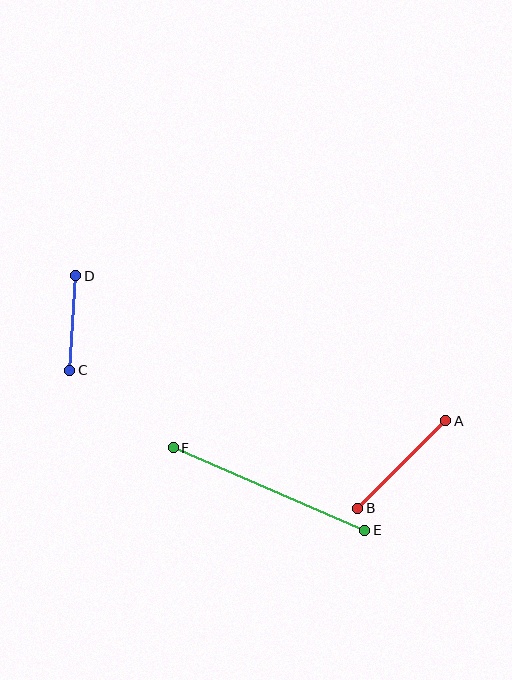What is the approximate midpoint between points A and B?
The midpoint is at approximately (402, 465) pixels.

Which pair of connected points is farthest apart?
Points E and F are farthest apart.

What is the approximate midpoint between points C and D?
The midpoint is at approximately (73, 323) pixels.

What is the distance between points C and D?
The distance is approximately 95 pixels.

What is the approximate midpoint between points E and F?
The midpoint is at approximately (269, 489) pixels.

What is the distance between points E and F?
The distance is approximately 209 pixels.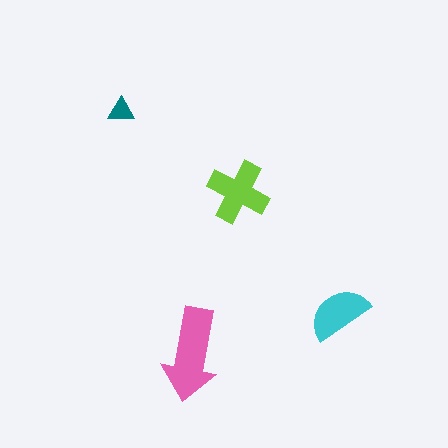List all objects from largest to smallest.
The pink arrow, the lime cross, the cyan semicircle, the teal triangle.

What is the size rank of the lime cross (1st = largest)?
2nd.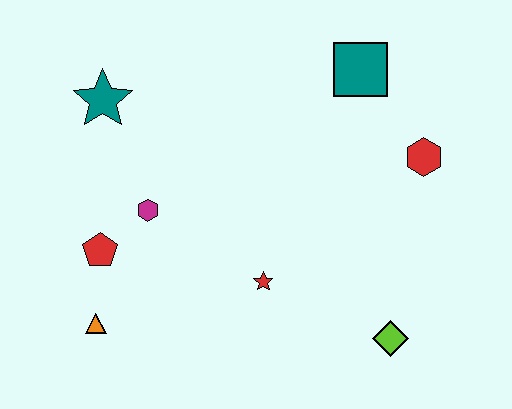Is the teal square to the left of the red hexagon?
Yes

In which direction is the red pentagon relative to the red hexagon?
The red pentagon is to the left of the red hexagon.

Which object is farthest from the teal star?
The lime diamond is farthest from the teal star.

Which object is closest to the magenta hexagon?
The red pentagon is closest to the magenta hexagon.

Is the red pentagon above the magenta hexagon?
No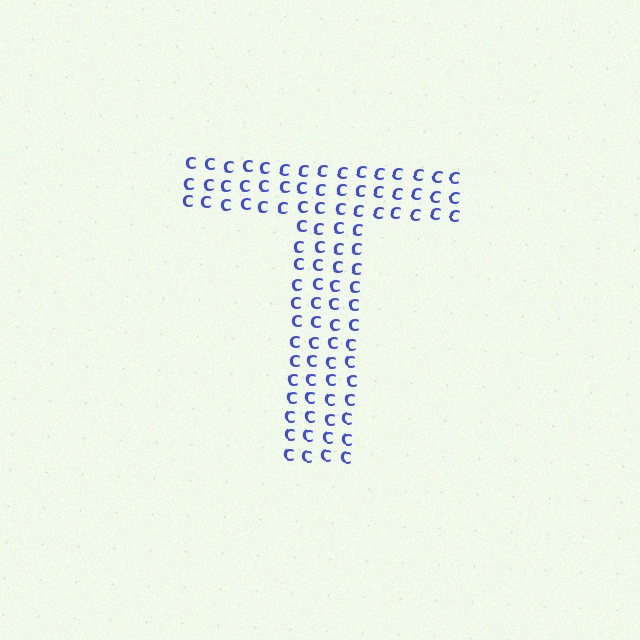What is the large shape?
The large shape is the letter T.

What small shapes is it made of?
It is made of small letter C's.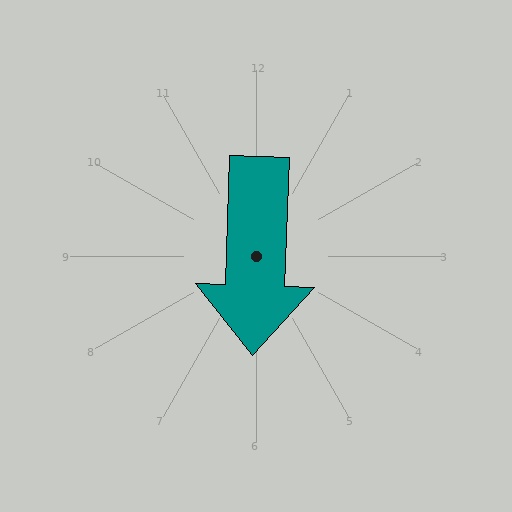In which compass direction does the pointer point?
South.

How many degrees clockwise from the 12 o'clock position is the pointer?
Approximately 182 degrees.